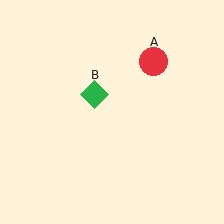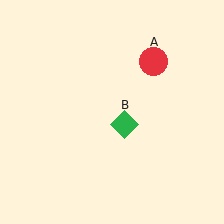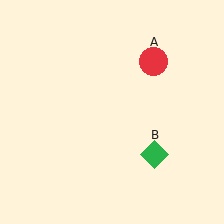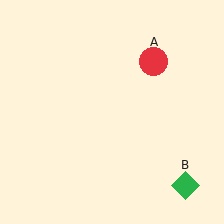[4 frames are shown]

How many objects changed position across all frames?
1 object changed position: green diamond (object B).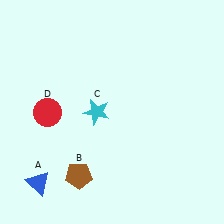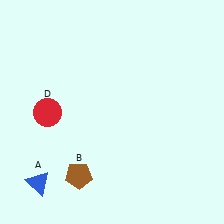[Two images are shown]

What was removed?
The cyan star (C) was removed in Image 2.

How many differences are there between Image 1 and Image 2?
There is 1 difference between the two images.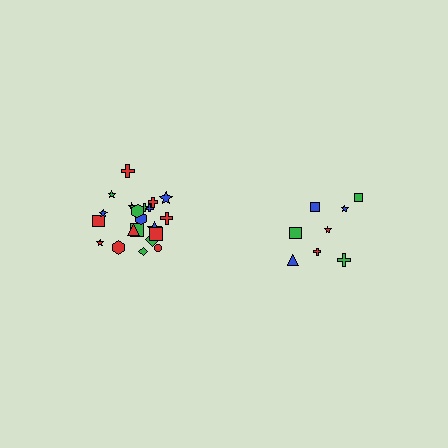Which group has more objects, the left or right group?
The left group.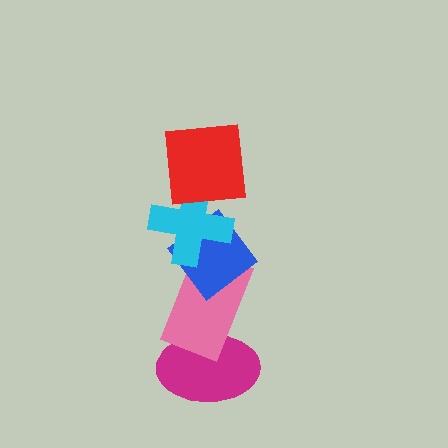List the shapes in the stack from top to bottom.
From top to bottom: the red square, the cyan cross, the blue diamond, the pink rectangle, the magenta ellipse.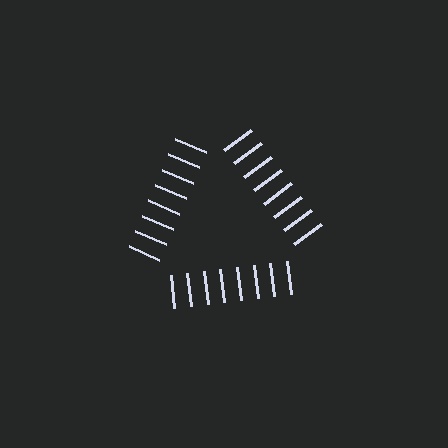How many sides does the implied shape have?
3 sides — the line-ends trace a triangle.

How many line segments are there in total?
24 — 8 along each of the 3 edges.